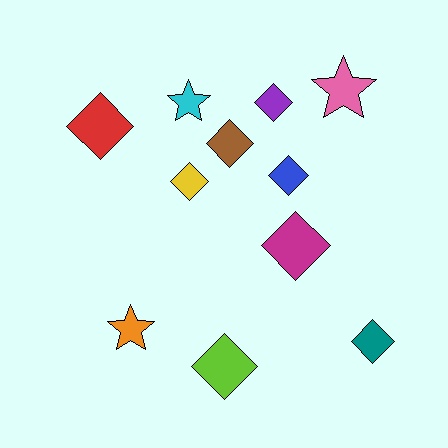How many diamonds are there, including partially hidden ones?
There are 8 diamonds.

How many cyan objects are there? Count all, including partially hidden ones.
There is 1 cyan object.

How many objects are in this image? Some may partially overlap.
There are 11 objects.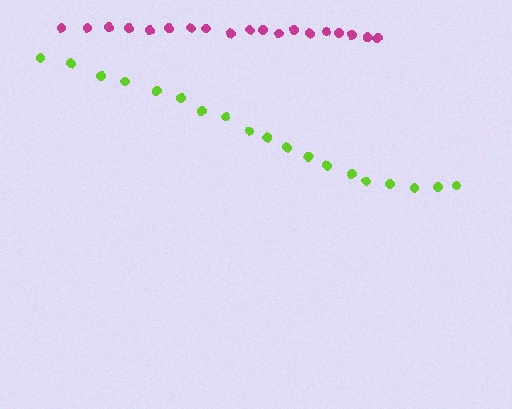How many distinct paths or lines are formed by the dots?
There are 2 distinct paths.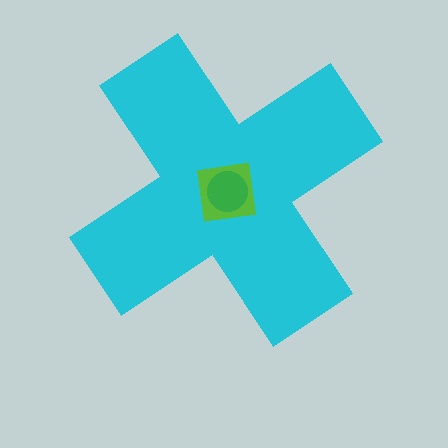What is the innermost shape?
The green circle.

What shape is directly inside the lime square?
The green circle.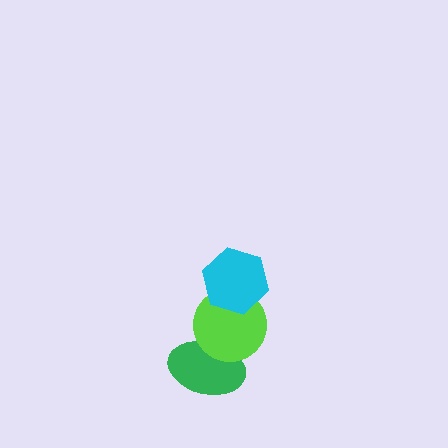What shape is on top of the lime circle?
The cyan hexagon is on top of the lime circle.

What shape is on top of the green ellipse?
The lime circle is on top of the green ellipse.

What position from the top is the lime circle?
The lime circle is 2nd from the top.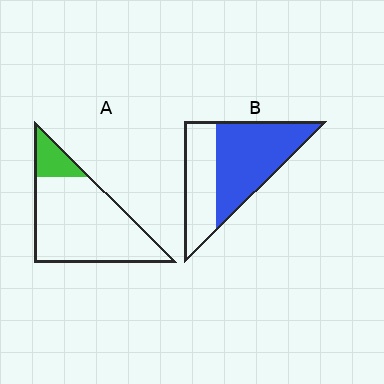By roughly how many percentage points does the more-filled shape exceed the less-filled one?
By roughly 45 percentage points (B over A).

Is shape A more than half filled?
No.